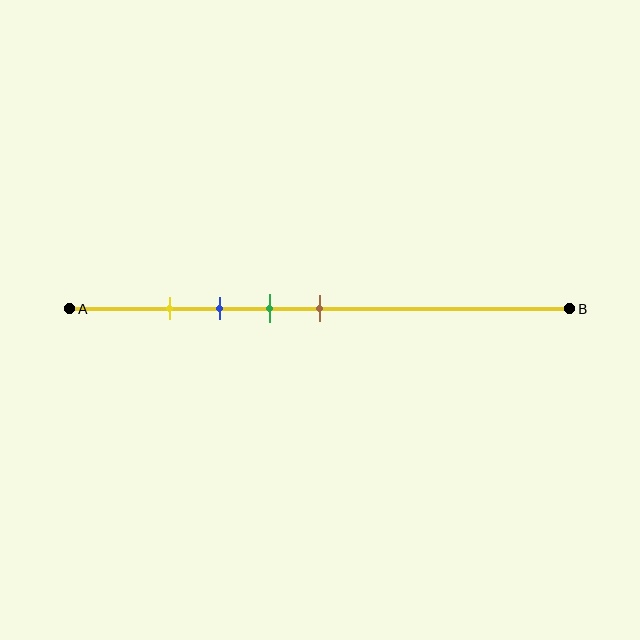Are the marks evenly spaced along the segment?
Yes, the marks are approximately evenly spaced.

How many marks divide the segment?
There are 4 marks dividing the segment.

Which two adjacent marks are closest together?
The yellow and blue marks are the closest adjacent pair.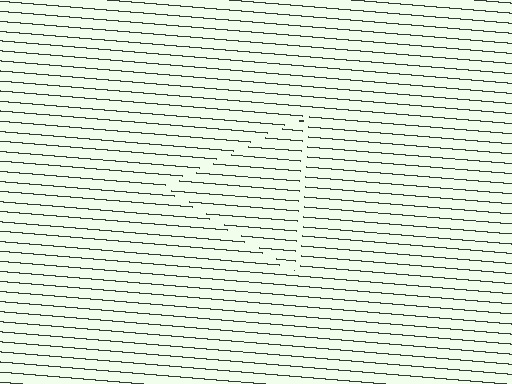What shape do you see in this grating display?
An illusory triangle. The interior of the shape contains the same grating, shifted by half a period — the contour is defined by the phase discontinuity where line-ends from the inner and outer gratings abut.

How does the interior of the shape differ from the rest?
The interior of the shape contains the same grating, shifted by half a period — the contour is defined by the phase discontinuity where line-ends from the inner and outer gratings abut.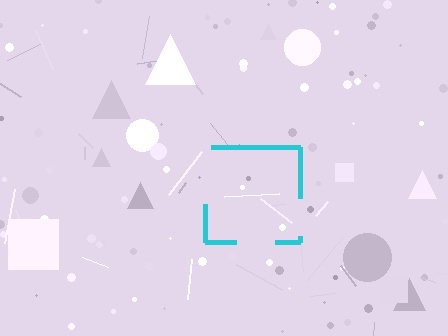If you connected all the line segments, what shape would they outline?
They would outline a square.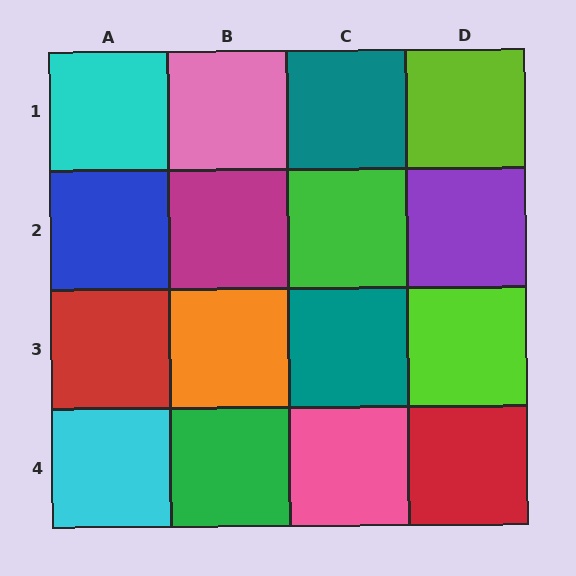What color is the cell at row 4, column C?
Pink.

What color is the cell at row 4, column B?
Green.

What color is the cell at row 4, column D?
Red.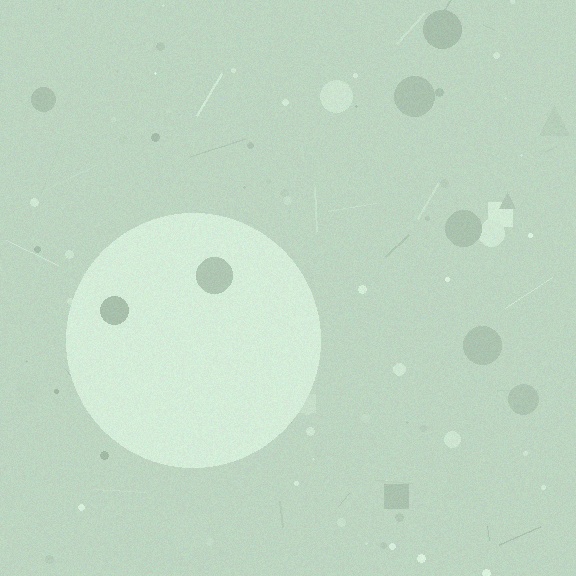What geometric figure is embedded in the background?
A circle is embedded in the background.